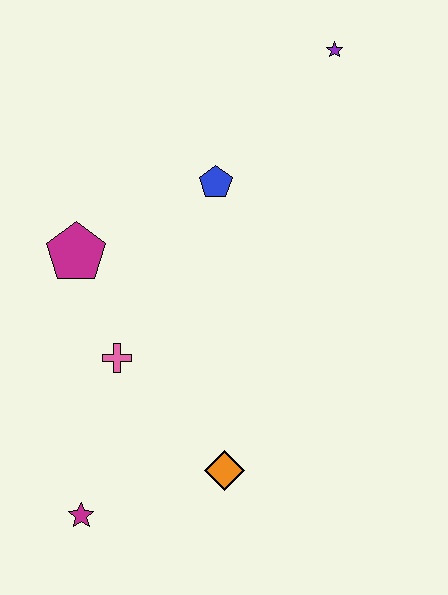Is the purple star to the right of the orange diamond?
Yes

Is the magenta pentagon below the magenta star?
No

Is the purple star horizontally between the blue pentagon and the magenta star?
No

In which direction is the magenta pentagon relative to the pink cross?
The magenta pentagon is above the pink cross.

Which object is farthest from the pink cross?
The purple star is farthest from the pink cross.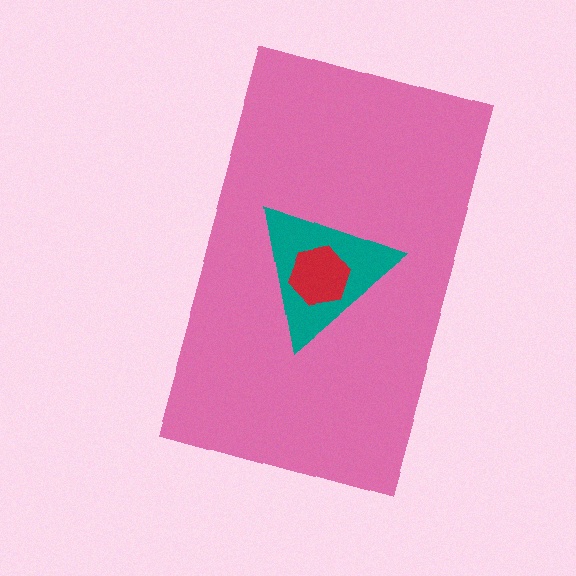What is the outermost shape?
The pink rectangle.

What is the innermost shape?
The red hexagon.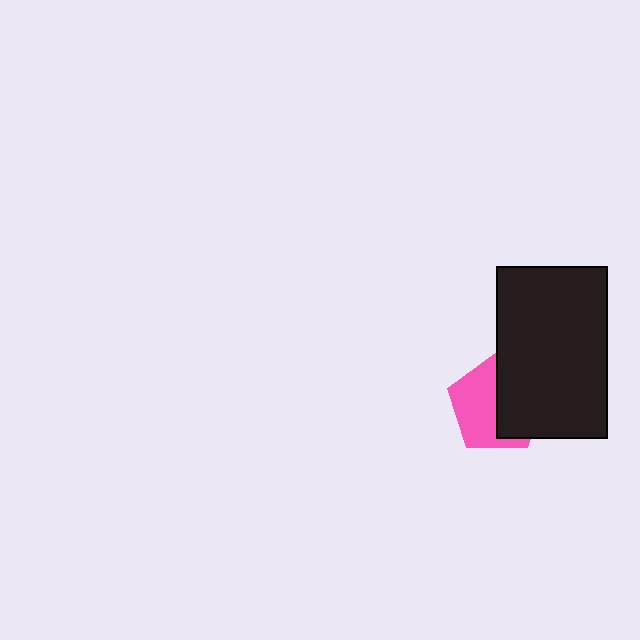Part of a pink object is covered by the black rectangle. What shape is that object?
It is a pentagon.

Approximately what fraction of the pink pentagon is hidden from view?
Roughly 48% of the pink pentagon is hidden behind the black rectangle.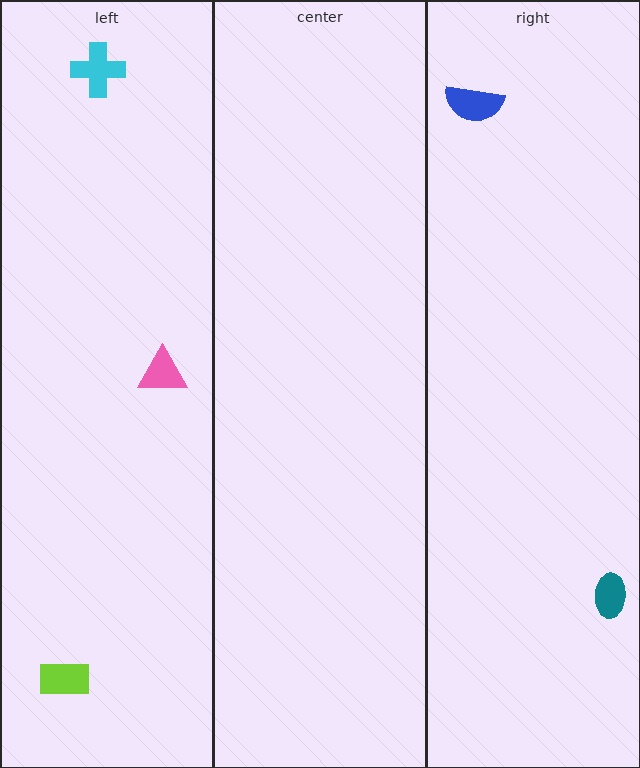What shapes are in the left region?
The lime rectangle, the pink triangle, the cyan cross.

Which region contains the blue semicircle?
The right region.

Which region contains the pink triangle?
The left region.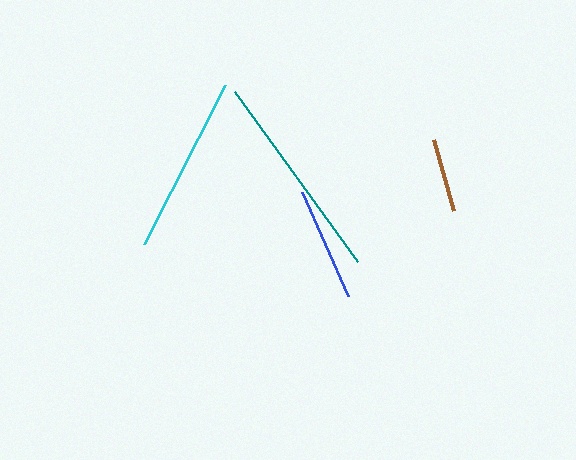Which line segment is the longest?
The teal line is the longest at approximately 210 pixels.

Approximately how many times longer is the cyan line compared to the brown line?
The cyan line is approximately 2.4 times the length of the brown line.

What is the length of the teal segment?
The teal segment is approximately 210 pixels long.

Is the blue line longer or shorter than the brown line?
The blue line is longer than the brown line.